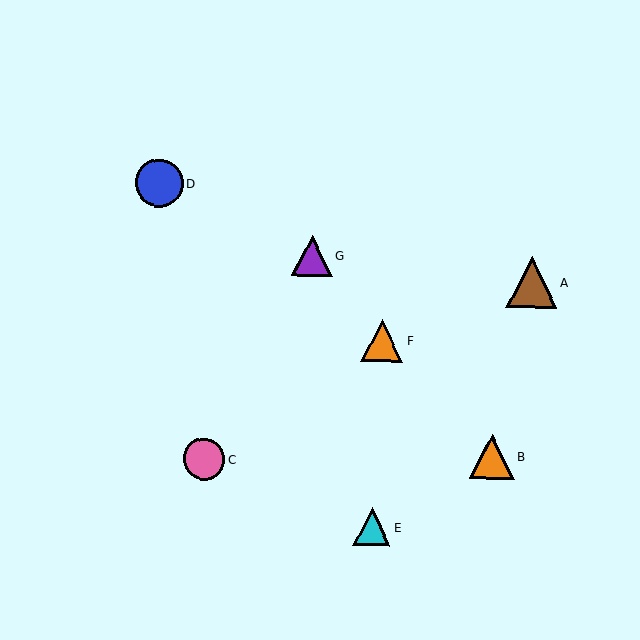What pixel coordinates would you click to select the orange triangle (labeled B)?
Click at (492, 457) to select the orange triangle B.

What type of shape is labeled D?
Shape D is a blue circle.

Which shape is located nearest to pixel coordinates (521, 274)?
The brown triangle (labeled A) at (532, 282) is nearest to that location.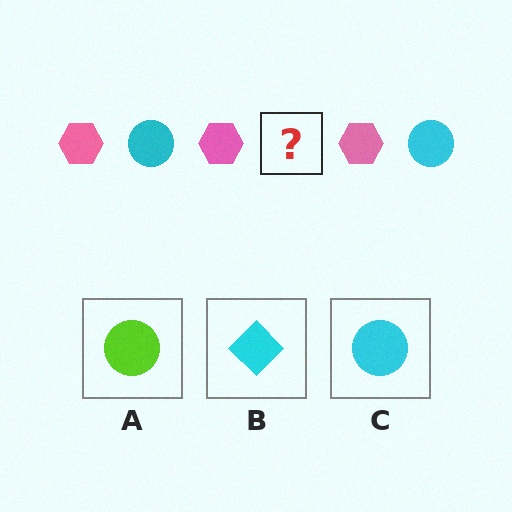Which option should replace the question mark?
Option C.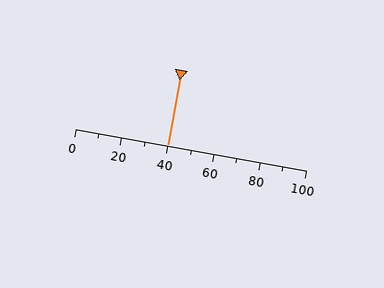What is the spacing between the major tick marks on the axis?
The major ticks are spaced 20 apart.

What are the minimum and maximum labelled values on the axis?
The axis runs from 0 to 100.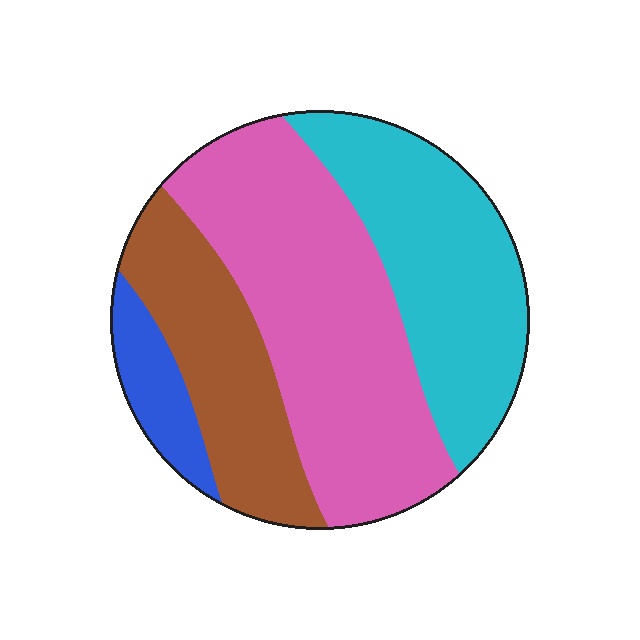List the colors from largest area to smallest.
From largest to smallest: pink, cyan, brown, blue.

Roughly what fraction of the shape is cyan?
Cyan covers roughly 30% of the shape.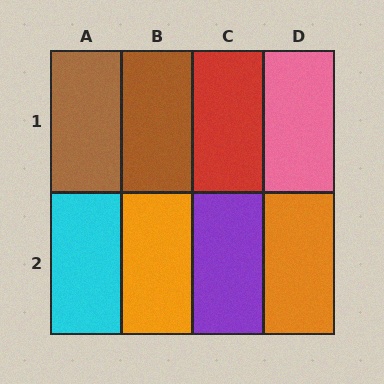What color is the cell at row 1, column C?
Red.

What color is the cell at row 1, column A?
Brown.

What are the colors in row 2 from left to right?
Cyan, orange, purple, orange.